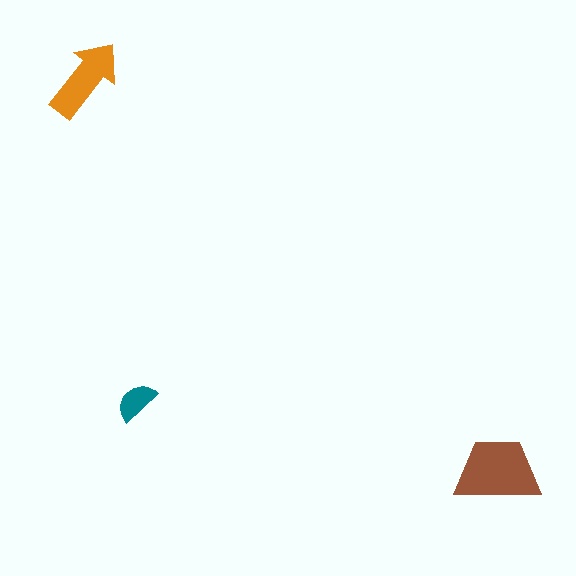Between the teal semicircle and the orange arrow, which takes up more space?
The orange arrow.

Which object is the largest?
The brown trapezoid.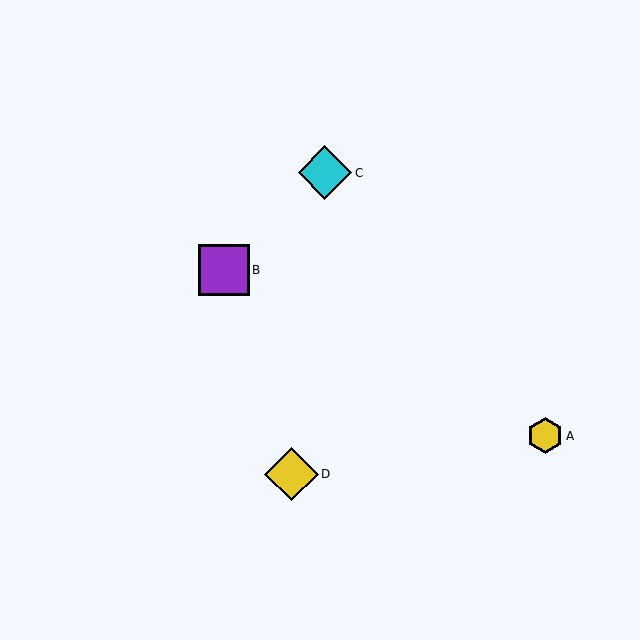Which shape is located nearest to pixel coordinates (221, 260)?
The purple square (labeled B) at (224, 270) is nearest to that location.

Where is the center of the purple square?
The center of the purple square is at (224, 270).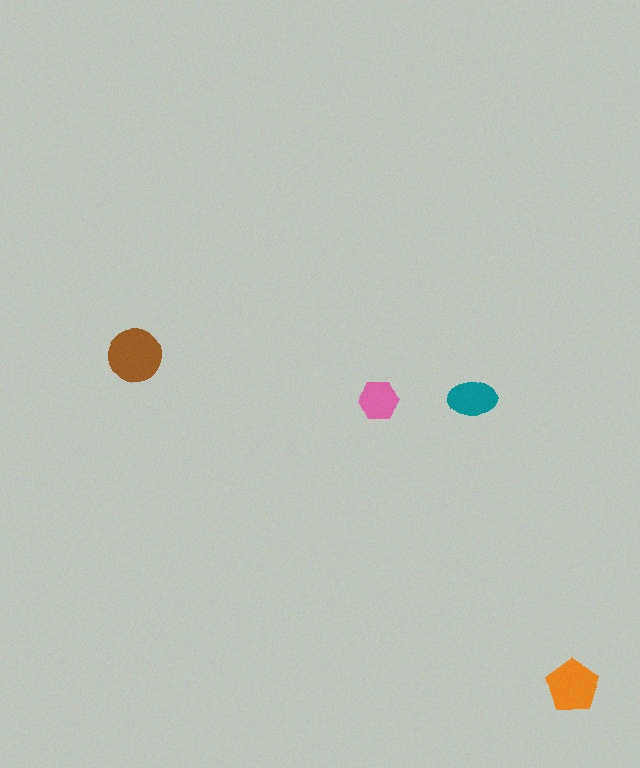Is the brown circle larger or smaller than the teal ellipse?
Larger.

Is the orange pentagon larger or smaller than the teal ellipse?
Larger.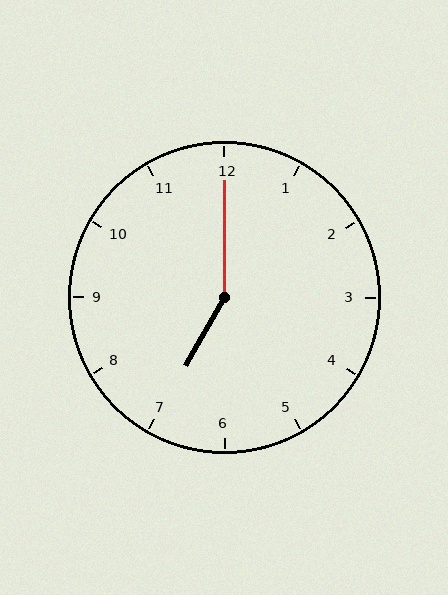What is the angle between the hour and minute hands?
Approximately 150 degrees.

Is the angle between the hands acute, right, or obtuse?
It is obtuse.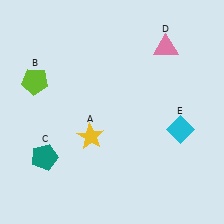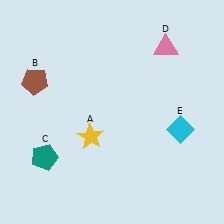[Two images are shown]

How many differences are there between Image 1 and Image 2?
There is 1 difference between the two images.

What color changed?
The pentagon (B) changed from lime in Image 1 to brown in Image 2.